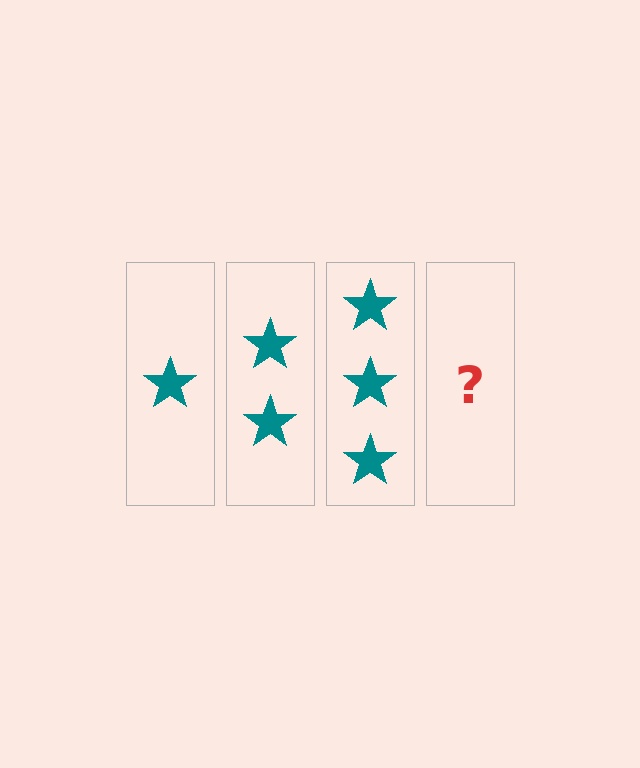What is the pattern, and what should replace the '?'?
The pattern is that each step adds one more star. The '?' should be 4 stars.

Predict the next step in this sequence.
The next step is 4 stars.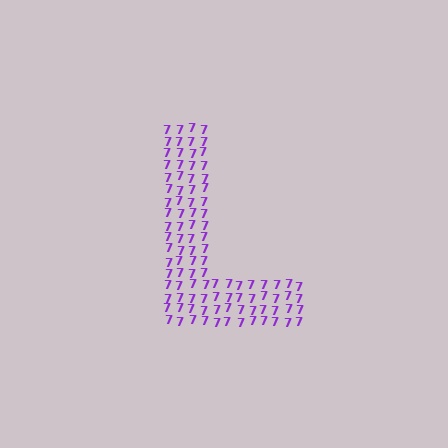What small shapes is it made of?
It is made of small digit 7's.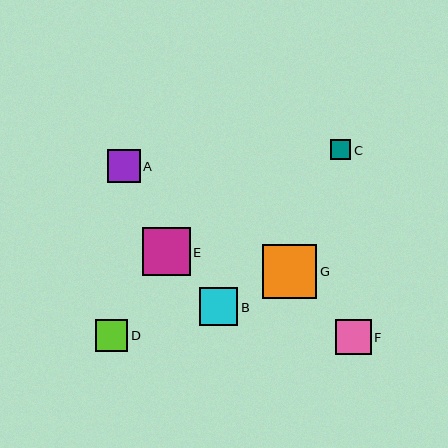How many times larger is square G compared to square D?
Square G is approximately 1.7 times the size of square D.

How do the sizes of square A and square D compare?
Square A and square D are approximately the same size.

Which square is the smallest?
Square C is the smallest with a size of approximately 20 pixels.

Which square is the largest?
Square G is the largest with a size of approximately 54 pixels.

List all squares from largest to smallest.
From largest to smallest: G, E, B, F, A, D, C.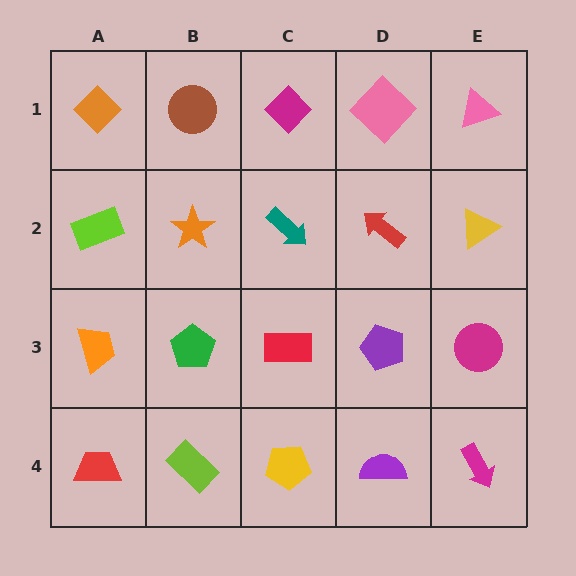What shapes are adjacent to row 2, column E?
A pink triangle (row 1, column E), a magenta circle (row 3, column E), a red arrow (row 2, column D).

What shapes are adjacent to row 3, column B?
An orange star (row 2, column B), a lime rectangle (row 4, column B), an orange trapezoid (row 3, column A), a red rectangle (row 3, column C).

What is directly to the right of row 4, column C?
A purple semicircle.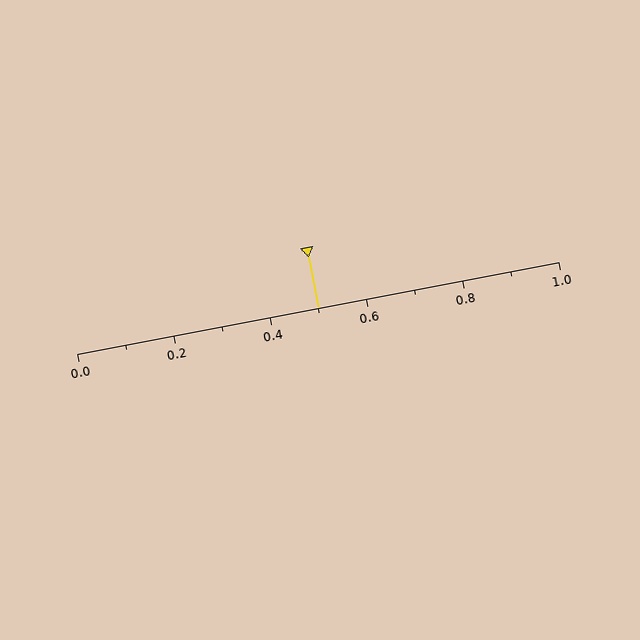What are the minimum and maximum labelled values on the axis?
The axis runs from 0.0 to 1.0.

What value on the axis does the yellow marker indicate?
The marker indicates approximately 0.5.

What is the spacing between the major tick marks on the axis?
The major ticks are spaced 0.2 apart.